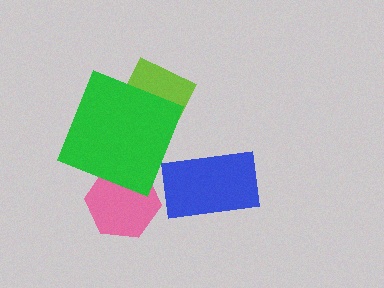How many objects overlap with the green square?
2 objects overlap with the green square.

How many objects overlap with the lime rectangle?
1 object overlaps with the lime rectangle.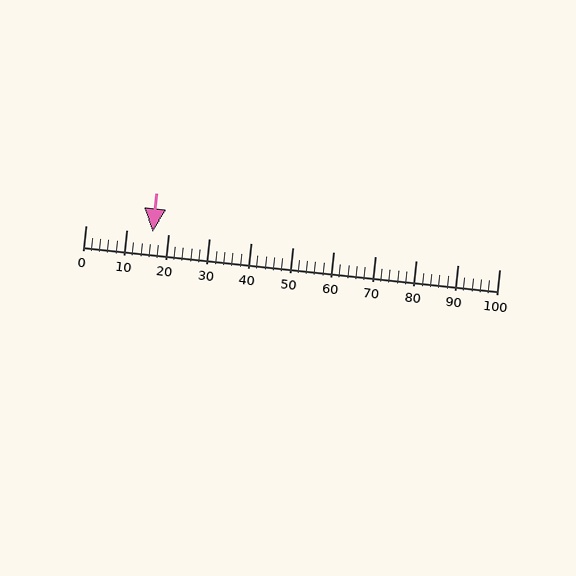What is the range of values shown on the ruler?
The ruler shows values from 0 to 100.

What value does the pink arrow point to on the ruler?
The pink arrow points to approximately 16.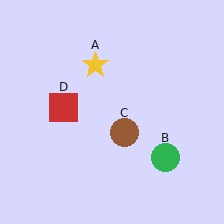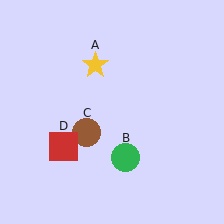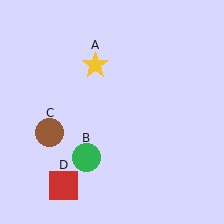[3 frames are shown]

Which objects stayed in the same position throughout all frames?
Yellow star (object A) remained stationary.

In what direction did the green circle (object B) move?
The green circle (object B) moved left.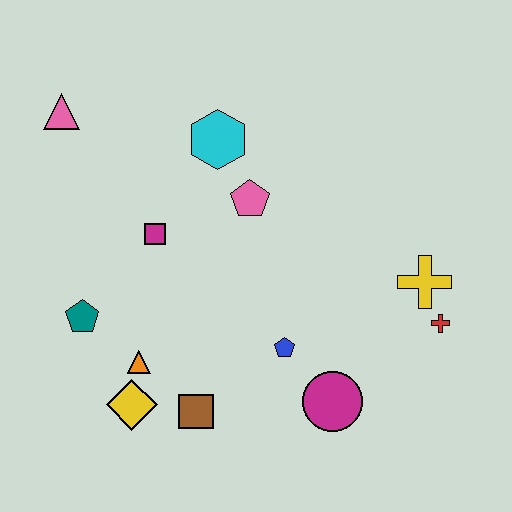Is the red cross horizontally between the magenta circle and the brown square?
No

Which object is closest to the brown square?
The yellow diamond is closest to the brown square.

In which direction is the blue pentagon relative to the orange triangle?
The blue pentagon is to the right of the orange triangle.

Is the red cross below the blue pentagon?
No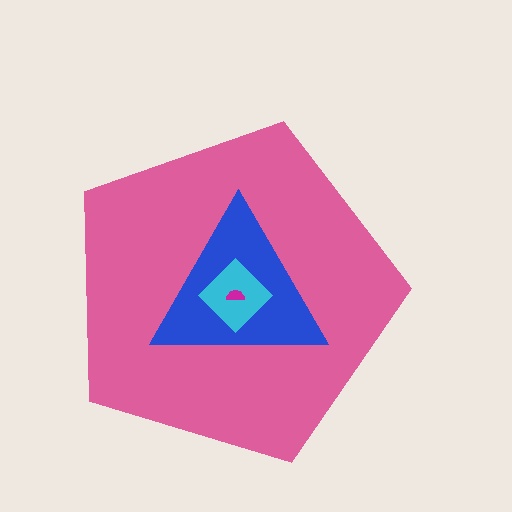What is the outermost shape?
The pink pentagon.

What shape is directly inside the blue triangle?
The cyan diamond.